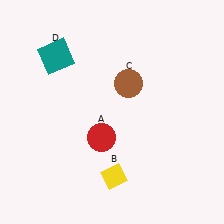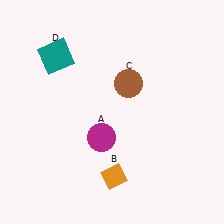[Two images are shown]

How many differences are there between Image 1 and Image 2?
There are 2 differences between the two images.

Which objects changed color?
A changed from red to magenta. B changed from yellow to orange.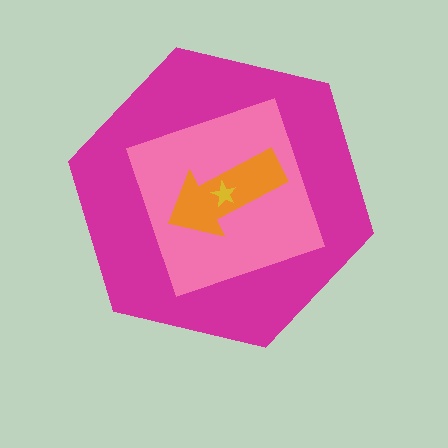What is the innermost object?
The yellow star.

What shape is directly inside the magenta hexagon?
The pink diamond.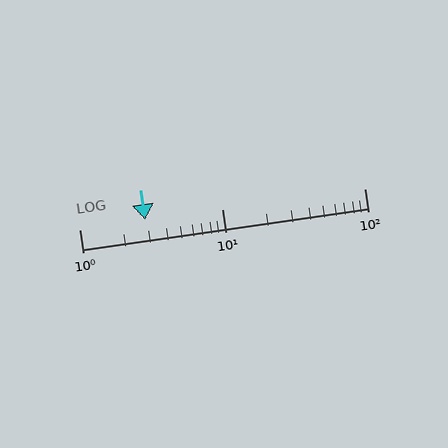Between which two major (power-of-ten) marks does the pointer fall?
The pointer is between 1 and 10.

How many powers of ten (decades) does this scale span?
The scale spans 2 decades, from 1 to 100.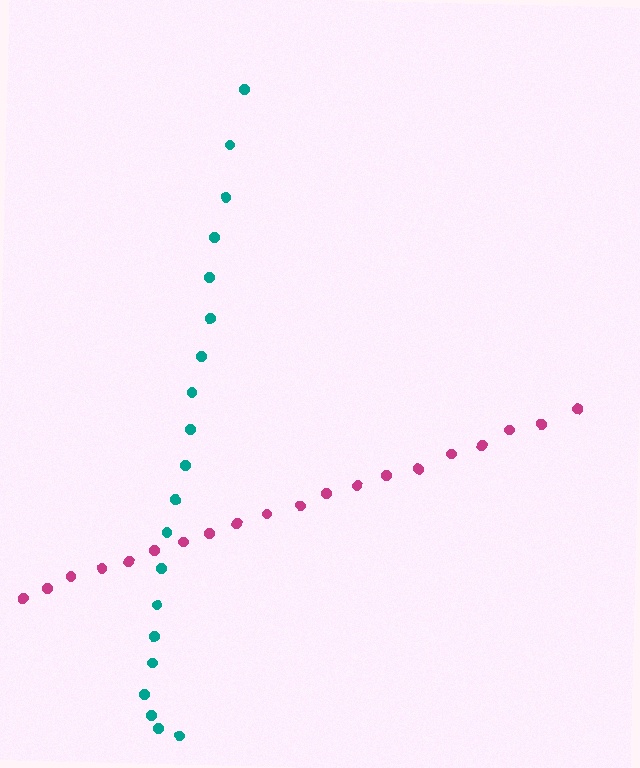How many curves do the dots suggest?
There are 2 distinct paths.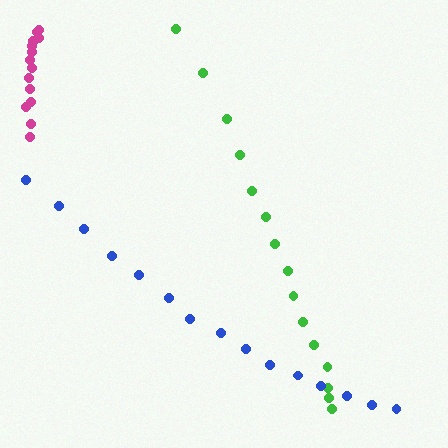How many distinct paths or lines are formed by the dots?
There are 3 distinct paths.